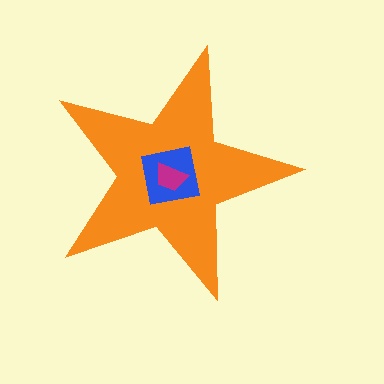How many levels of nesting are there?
3.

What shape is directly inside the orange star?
The blue square.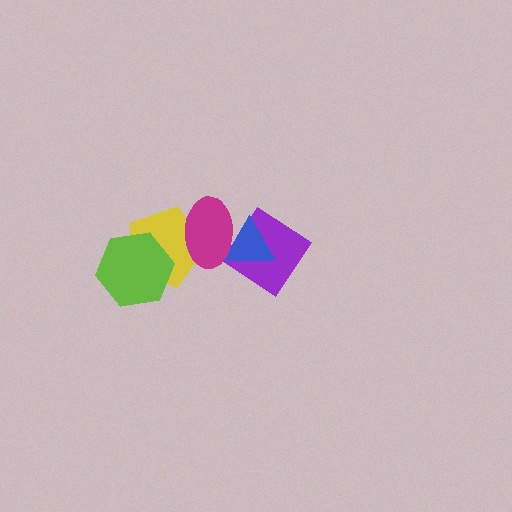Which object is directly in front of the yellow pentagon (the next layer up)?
The magenta ellipse is directly in front of the yellow pentagon.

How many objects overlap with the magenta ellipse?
3 objects overlap with the magenta ellipse.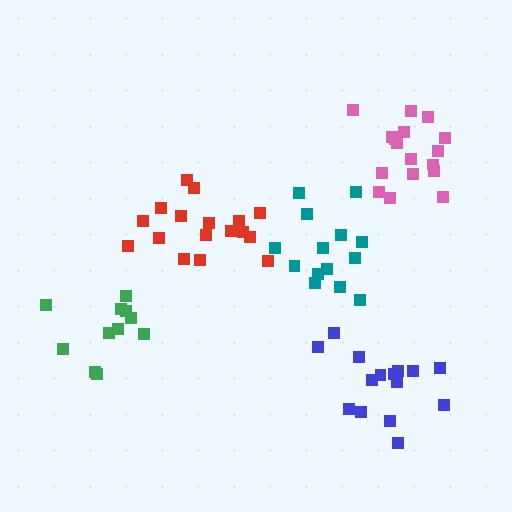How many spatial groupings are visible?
There are 5 spatial groupings.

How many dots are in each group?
Group 1: 14 dots, Group 2: 15 dots, Group 3: 11 dots, Group 4: 17 dots, Group 5: 17 dots (74 total).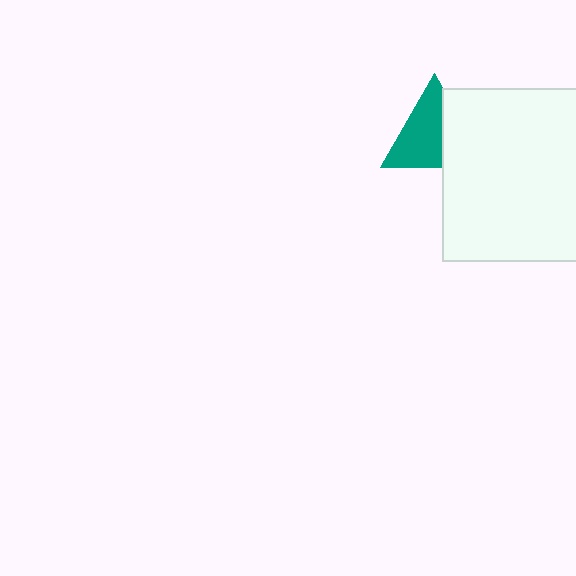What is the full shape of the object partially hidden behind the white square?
The partially hidden object is a teal triangle.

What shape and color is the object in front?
The object in front is a white square.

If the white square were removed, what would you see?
You would see the complete teal triangle.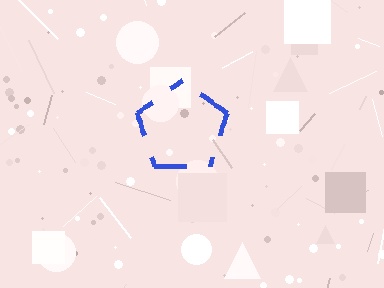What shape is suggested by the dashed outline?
The dashed outline suggests a pentagon.